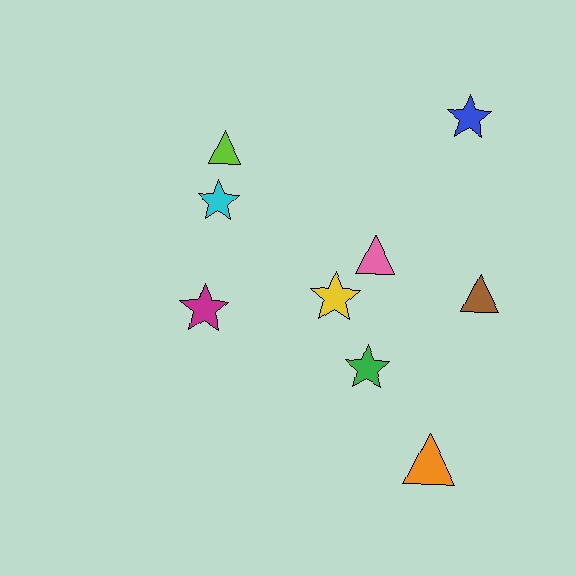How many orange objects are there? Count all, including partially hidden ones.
There is 1 orange object.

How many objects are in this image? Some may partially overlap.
There are 9 objects.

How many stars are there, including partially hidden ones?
There are 5 stars.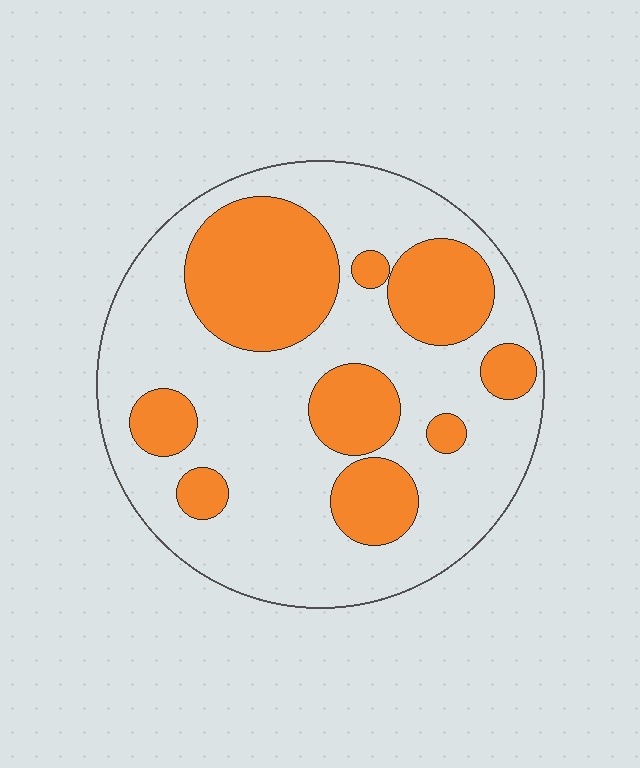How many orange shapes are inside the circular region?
9.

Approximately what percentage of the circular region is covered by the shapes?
Approximately 35%.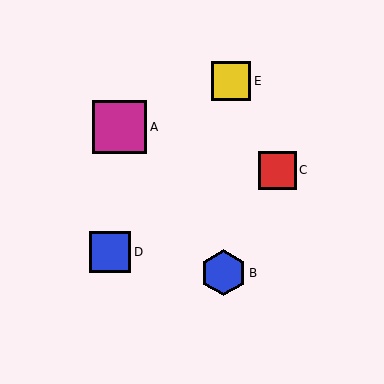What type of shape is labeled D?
Shape D is a blue square.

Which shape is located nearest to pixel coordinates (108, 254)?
The blue square (labeled D) at (110, 252) is nearest to that location.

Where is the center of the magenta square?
The center of the magenta square is at (120, 127).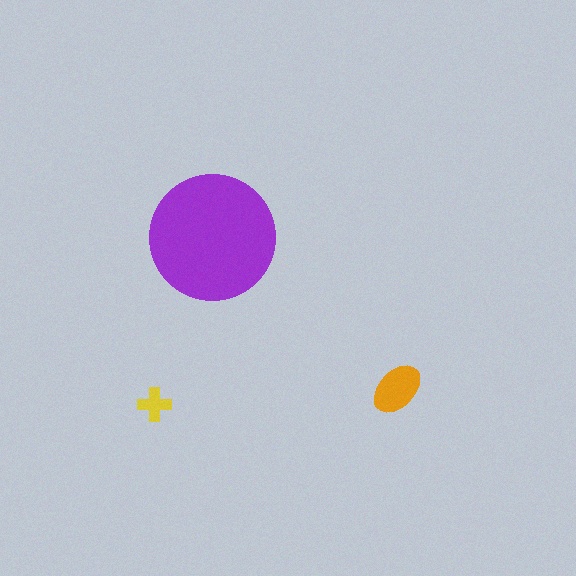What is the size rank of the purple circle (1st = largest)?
1st.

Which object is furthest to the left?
The yellow cross is leftmost.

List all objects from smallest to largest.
The yellow cross, the orange ellipse, the purple circle.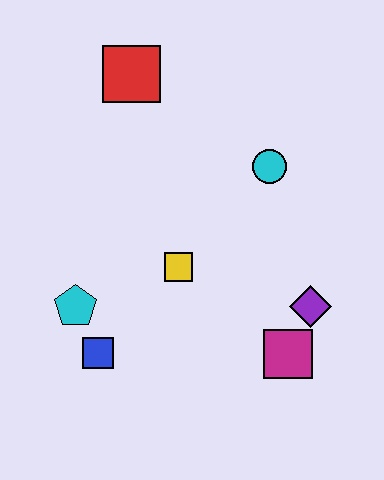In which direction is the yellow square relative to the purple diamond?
The yellow square is to the left of the purple diamond.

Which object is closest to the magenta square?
The purple diamond is closest to the magenta square.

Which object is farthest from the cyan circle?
The blue square is farthest from the cyan circle.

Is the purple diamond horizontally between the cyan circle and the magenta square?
No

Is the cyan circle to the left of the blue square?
No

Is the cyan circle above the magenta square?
Yes